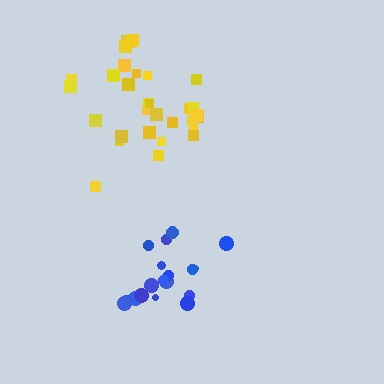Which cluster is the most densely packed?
Yellow.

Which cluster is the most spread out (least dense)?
Blue.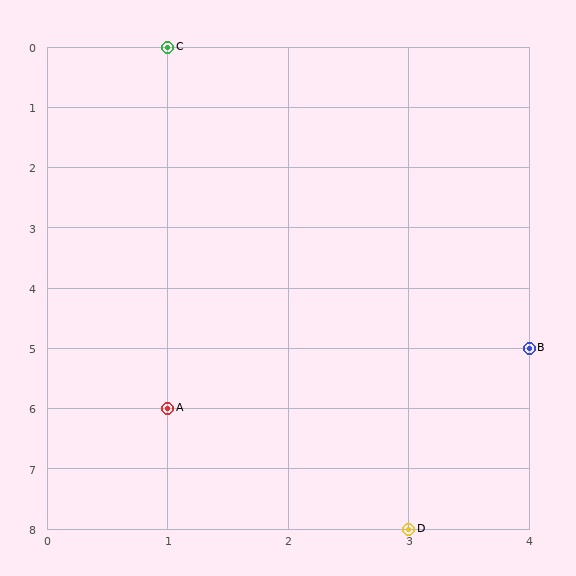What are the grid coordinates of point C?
Point C is at grid coordinates (1, 0).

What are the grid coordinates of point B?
Point B is at grid coordinates (4, 5).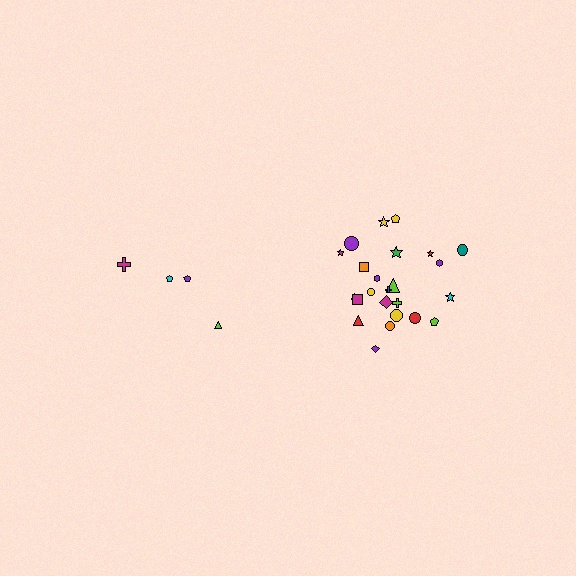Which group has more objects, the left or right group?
The right group.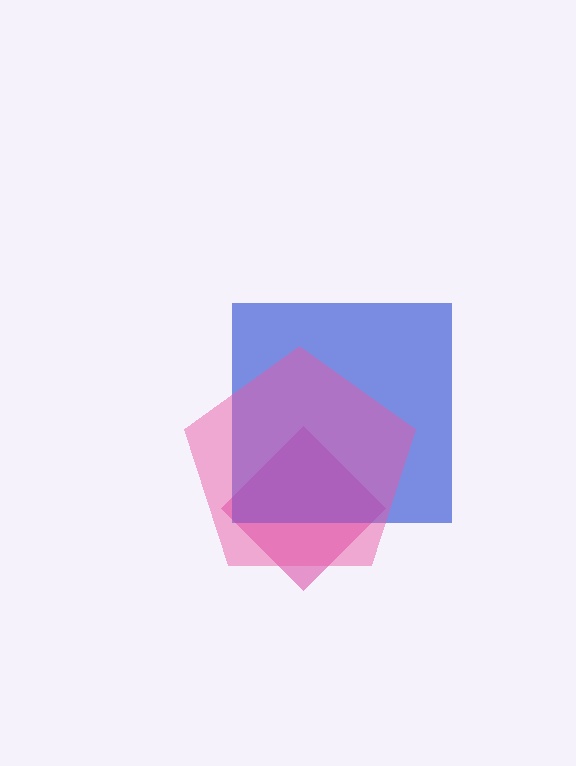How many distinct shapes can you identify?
There are 3 distinct shapes: a magenta diamond, a blue square, a pink pentagon.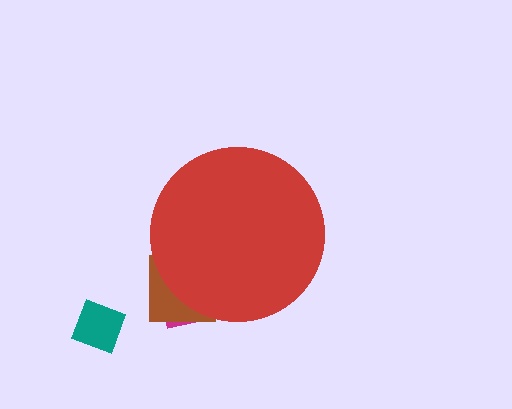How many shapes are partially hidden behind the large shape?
2 shapes are partially hidden.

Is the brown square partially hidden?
Yes, the brown square is partially hidden behind the red circle.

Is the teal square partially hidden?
No, the teal square is fully visible.